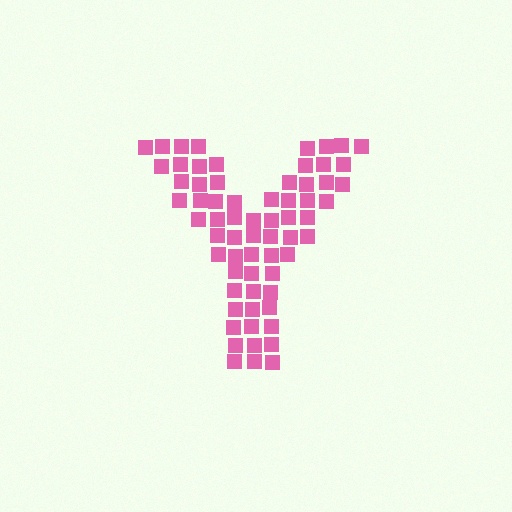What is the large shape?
The large shape is the letter Y.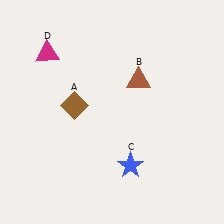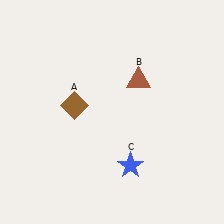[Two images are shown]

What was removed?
The magenta triangle (D) was removed in Image 2.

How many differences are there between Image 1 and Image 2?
There is 1 difference between the two images.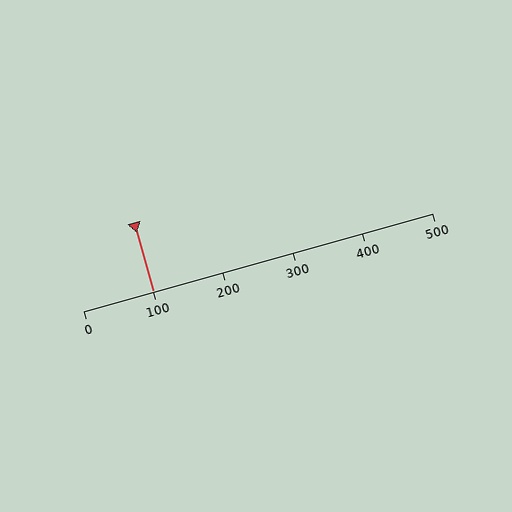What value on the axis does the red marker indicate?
The marker indicates approximately 100.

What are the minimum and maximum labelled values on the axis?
The axis runs from 0 to 500.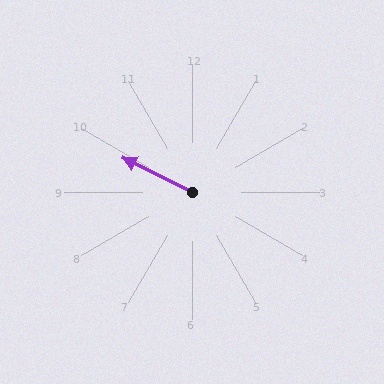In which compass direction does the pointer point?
Northwest.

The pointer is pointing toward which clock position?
Roughly 10 o'clock.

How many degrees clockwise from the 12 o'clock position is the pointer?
Approximately 297 degrees.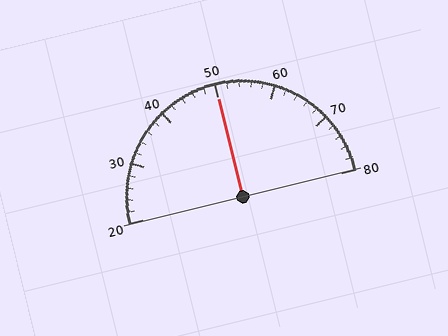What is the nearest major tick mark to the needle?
The nearest major tick mark is 50.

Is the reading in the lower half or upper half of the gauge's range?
The reading is in the upper half of the range (20 to 80).